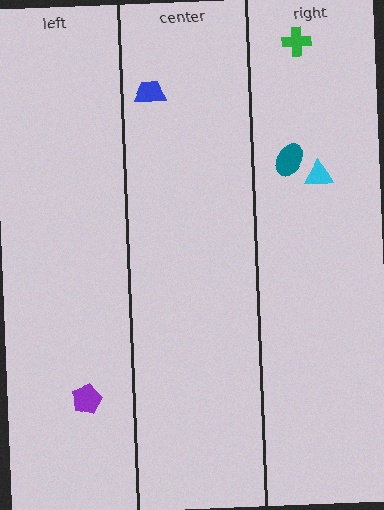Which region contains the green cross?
The right region.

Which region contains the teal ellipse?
The right region.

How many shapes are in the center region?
1.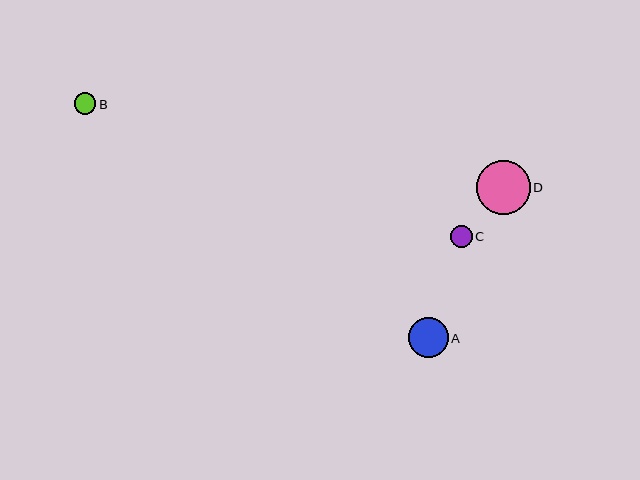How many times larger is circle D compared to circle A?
Circle D is approximately 1.4 times the size of circle A.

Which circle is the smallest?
Circle B is the smallest with a size of approximately 22 pixels.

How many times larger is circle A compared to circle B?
Circle A is approximately 1.8 times the size of circle B.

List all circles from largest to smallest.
From largest to smallest: D, A, C, B.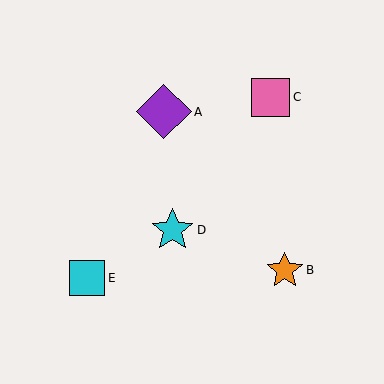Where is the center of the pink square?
The center of the pink square is at (271, 97).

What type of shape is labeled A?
Shape A is a purple diamond.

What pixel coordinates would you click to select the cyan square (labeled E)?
Click at (87, 278) to select the cyan square E.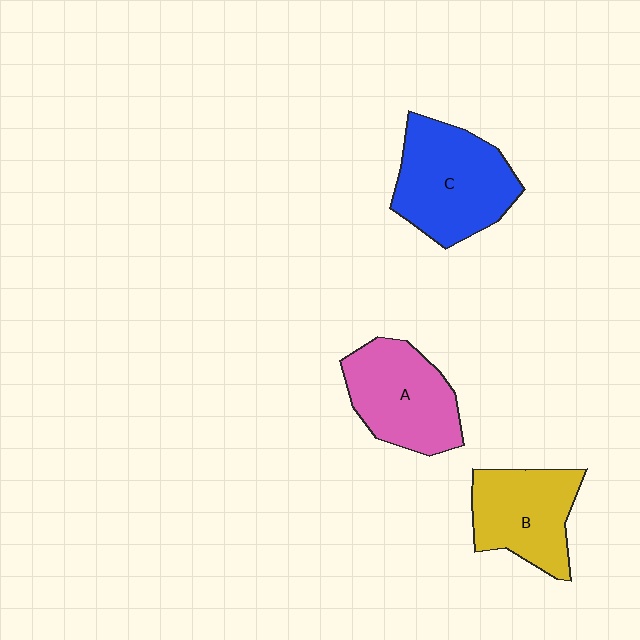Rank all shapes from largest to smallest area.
From largest to smallest: C (blue), A (pink), B (yellow).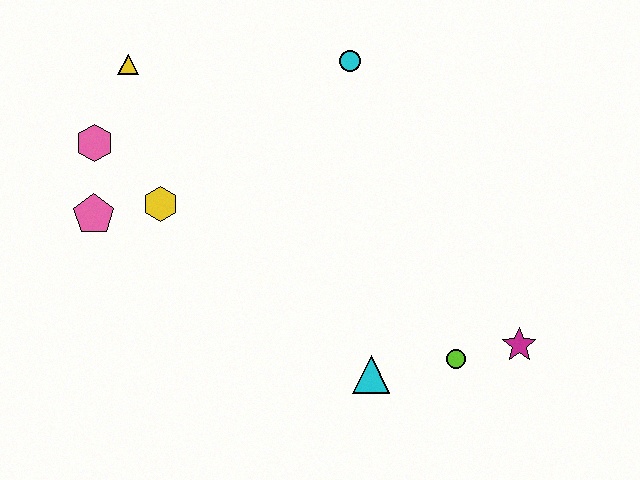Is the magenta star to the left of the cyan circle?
No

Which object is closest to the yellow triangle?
The pink hexagon is closest to the yellow triangle.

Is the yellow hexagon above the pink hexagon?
No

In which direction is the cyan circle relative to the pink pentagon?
The cyan circle is to the right of the pink pentagon.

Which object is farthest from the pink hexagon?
The magenta star is farthest from the pink hexagon.